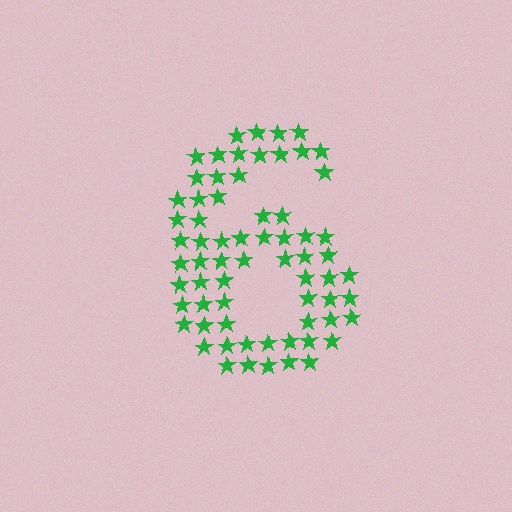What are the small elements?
The small elements are stars.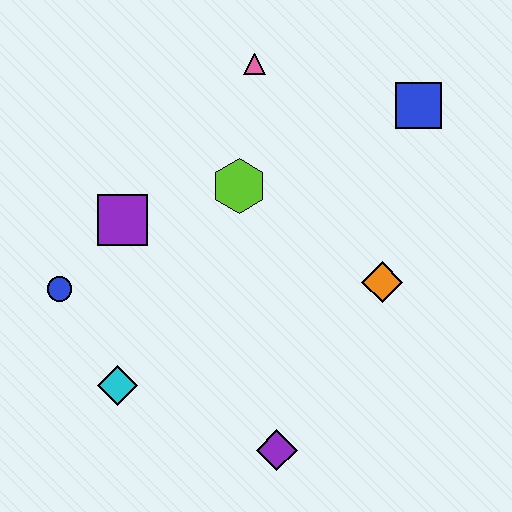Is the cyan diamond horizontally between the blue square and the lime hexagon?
No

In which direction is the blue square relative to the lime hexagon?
The blue square is to the right of the lime hexagon.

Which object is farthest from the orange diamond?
The blue circle is farthest from the orange diamond.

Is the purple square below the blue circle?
No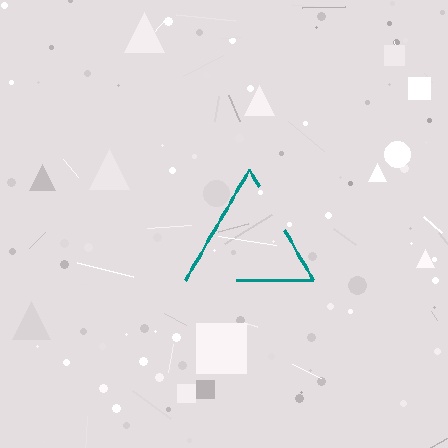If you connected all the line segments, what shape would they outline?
They would outline a triangle.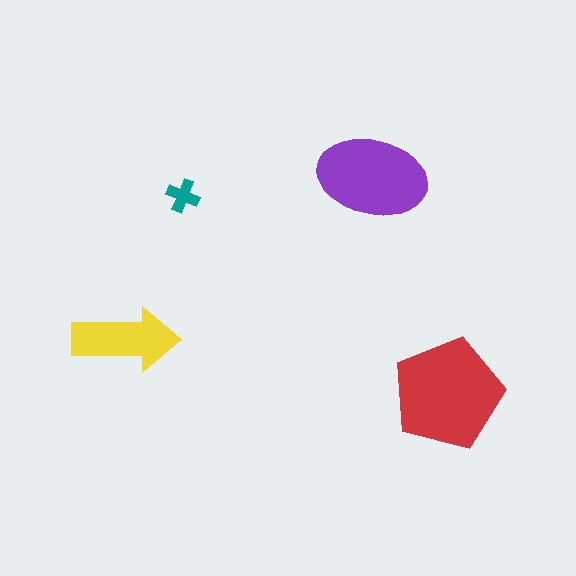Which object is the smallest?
The teal cross.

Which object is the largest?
The red pentagon.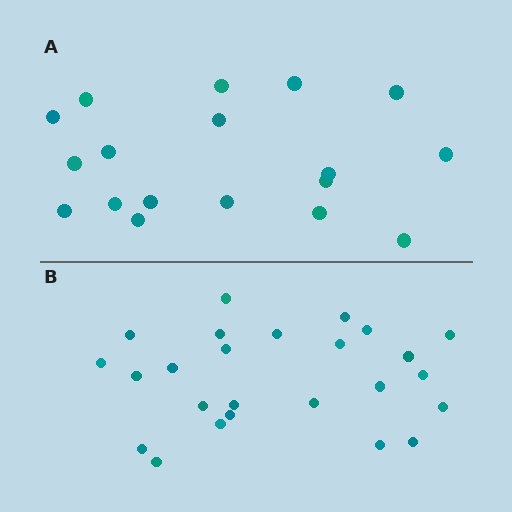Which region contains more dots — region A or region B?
Region B (the bottom region) has more dots.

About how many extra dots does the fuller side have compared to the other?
Region B has roughly 8 or so more dots than region A.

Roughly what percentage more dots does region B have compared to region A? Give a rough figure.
About 40% more.